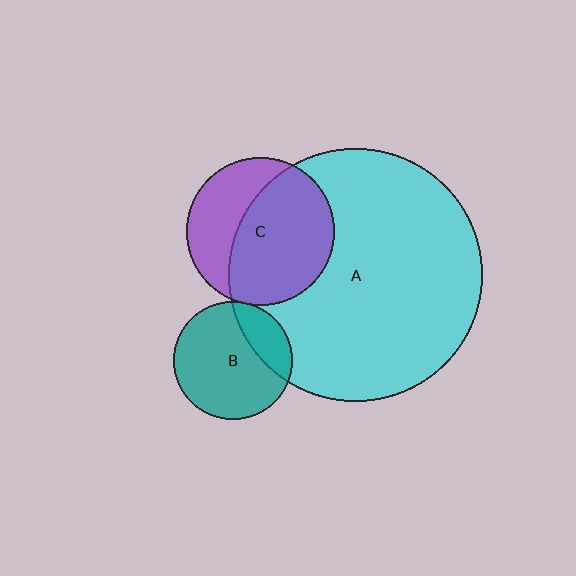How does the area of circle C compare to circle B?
Approximately 1.6 times.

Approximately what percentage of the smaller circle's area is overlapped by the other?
Approximately 5%.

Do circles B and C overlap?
Yes.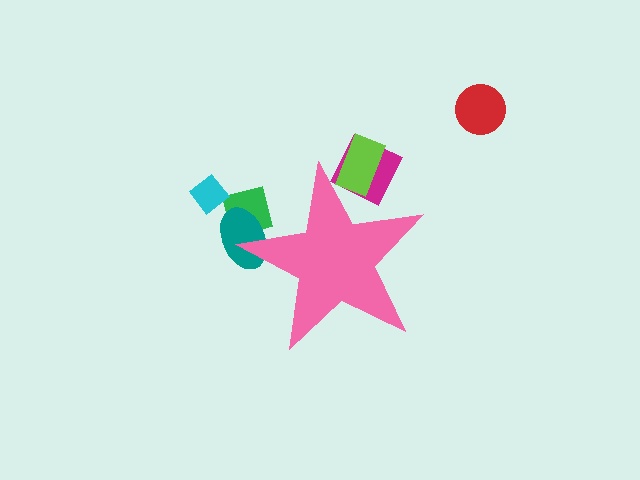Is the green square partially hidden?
Yes, the green square is partially hidden behind the pink star.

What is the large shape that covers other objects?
A pink star.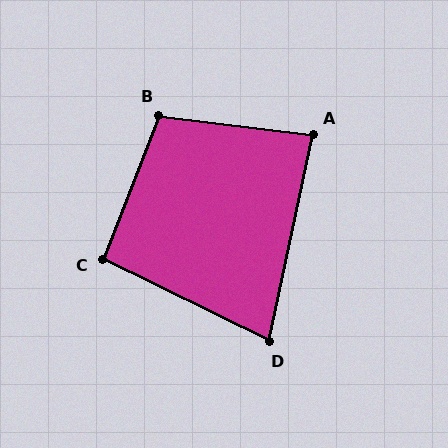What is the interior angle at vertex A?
Approximately 85 degrees (acute).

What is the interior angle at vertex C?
Approximately 95 degrees (obtuse).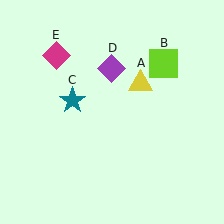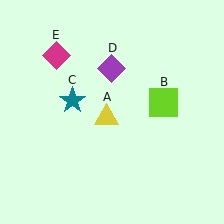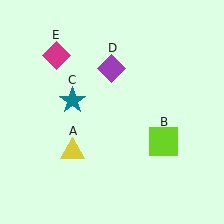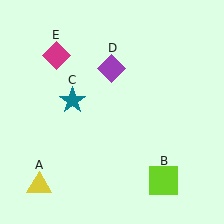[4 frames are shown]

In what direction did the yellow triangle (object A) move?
The yellow triangle (object A) moved down and to the left.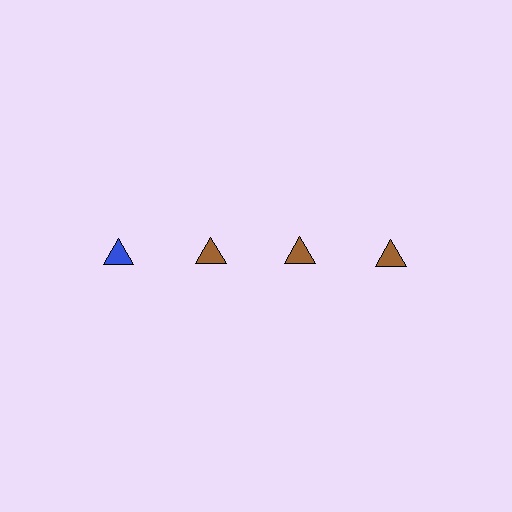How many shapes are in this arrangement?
There are 4 shapes arranged in a grid pattern.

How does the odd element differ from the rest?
It has a different color: blue instead of brown.